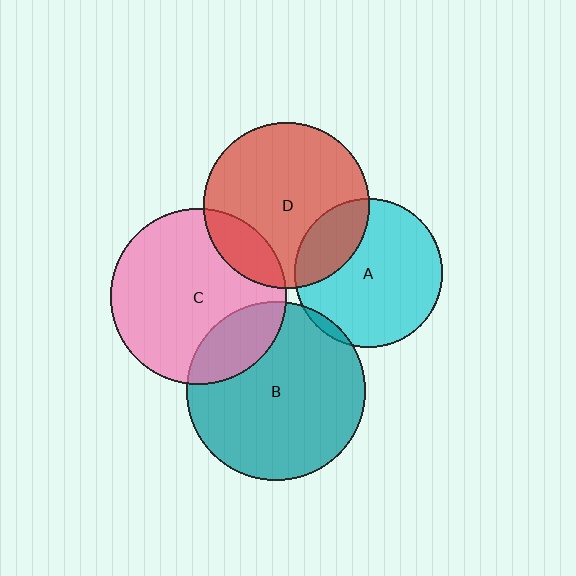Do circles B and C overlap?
Yes.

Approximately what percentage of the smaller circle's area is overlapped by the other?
Approximately 20%.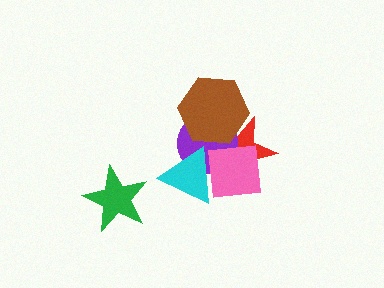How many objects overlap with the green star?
0 objects overlap with the green star.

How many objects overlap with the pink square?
3 objects overlap with the pink square.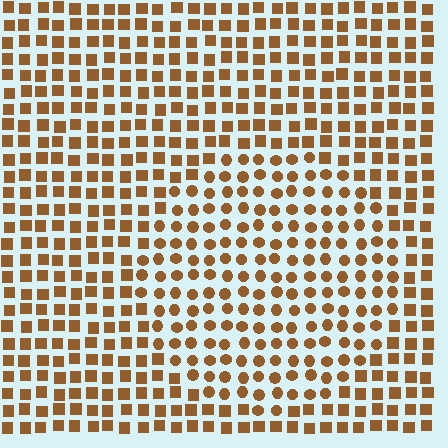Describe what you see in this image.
The image is filled with small brown elements arranged in a uniform grid. A circle-shaped region contains circles, while the surrounding area contains squares. The boundary is defined purely by the change in element shape.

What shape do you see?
I see a circle.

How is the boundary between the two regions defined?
The boundary is defined by a change in element shape: circles inside vs. squares outside. All elements share the same color and spacing.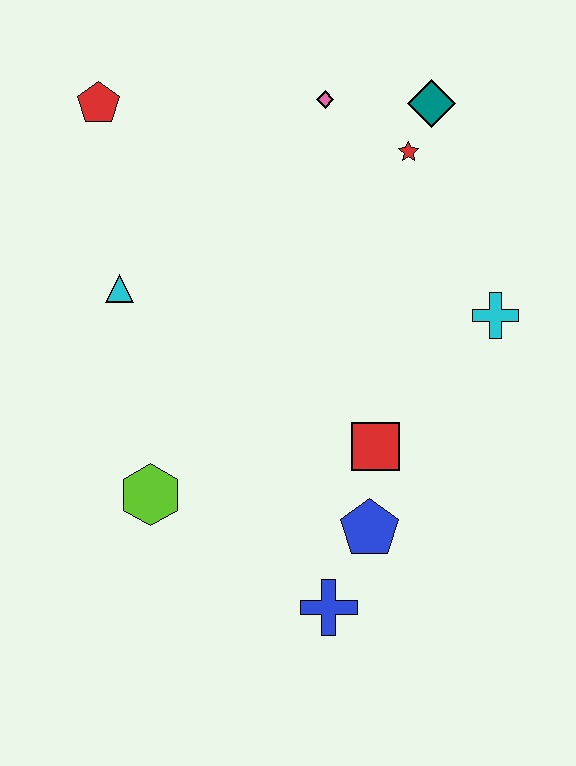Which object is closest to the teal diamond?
The red star is closest to the teal diamond.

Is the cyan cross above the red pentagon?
No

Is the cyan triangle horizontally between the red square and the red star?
No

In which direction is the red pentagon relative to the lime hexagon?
The red pentagon is above the lime hexagon.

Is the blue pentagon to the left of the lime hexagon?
No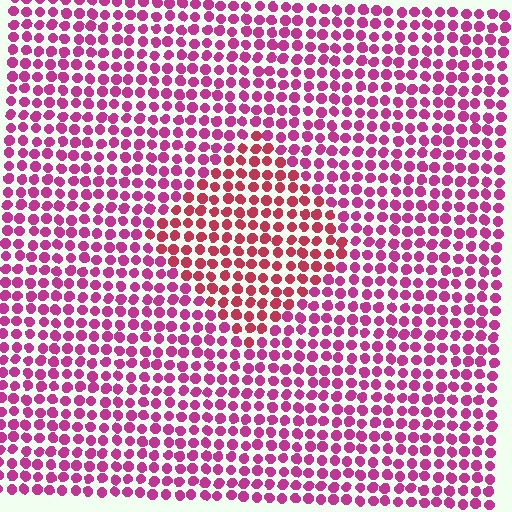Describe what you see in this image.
The image is filled with small magenta elements in a uniform arrangement. A diamond-shaped region is visible where the elements are tinted to a slightly different hue, forming a subtle color boundary.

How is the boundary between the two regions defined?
The boundary is defined purely by a slight shift in hue (about 27 degrees). Spacing, size, and orientation are identical on both sides.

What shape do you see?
I see a diamond.